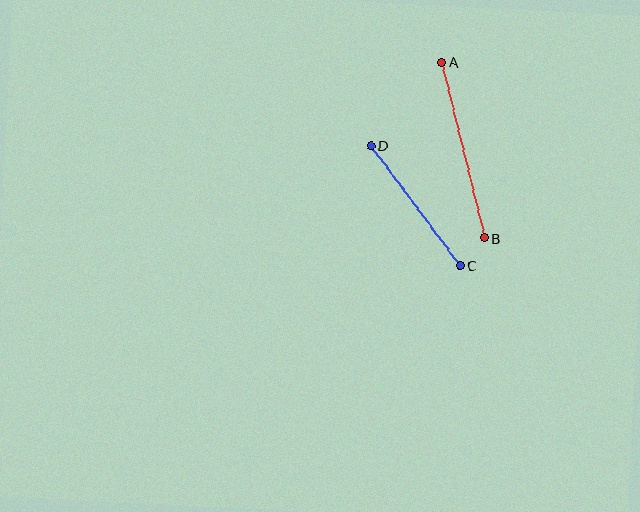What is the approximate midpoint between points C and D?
The midpoint is at approximately (415, 206) pixels.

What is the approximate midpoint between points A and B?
The midpoint is at approximately (463, 150) pixels.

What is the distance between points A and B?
The distance is approximately 181 pixels.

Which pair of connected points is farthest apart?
Points A and B are farthest apart.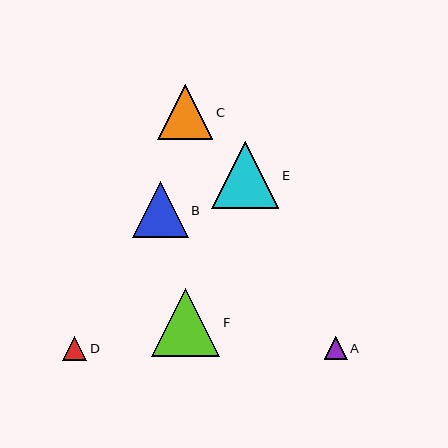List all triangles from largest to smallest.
From largest to smallest: F, E, B, C, D, A.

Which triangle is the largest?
Triangle F is the largest with a size of approximately 69 pixels.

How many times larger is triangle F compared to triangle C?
Triangle F is approximately 1.3 times the size of triangle C.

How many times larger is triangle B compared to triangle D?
Triangle B is approximately 2.3 times the size of triangle D.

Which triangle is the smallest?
Triangle A is the smallest with a size of approximately 23 pixels.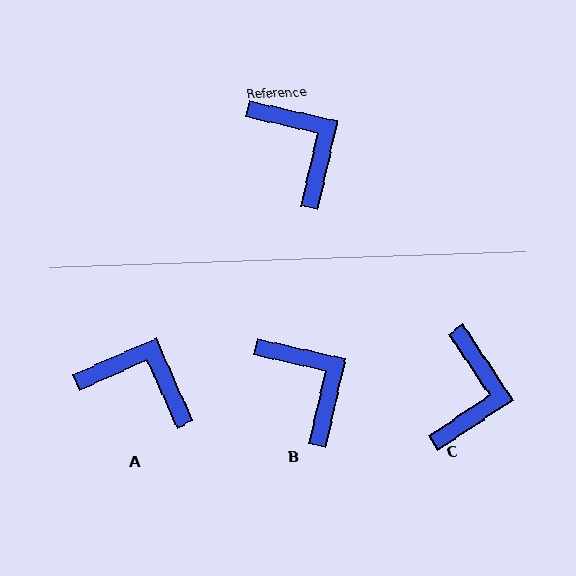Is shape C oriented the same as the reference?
No, it is off by about 43 degrees.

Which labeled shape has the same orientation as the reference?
B.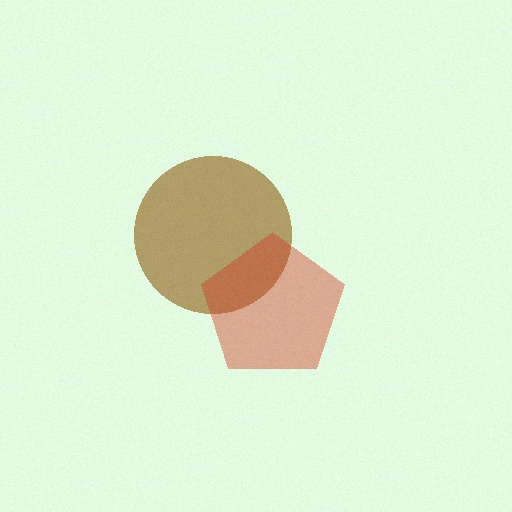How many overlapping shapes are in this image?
There are 2 overlapping shapes in the image.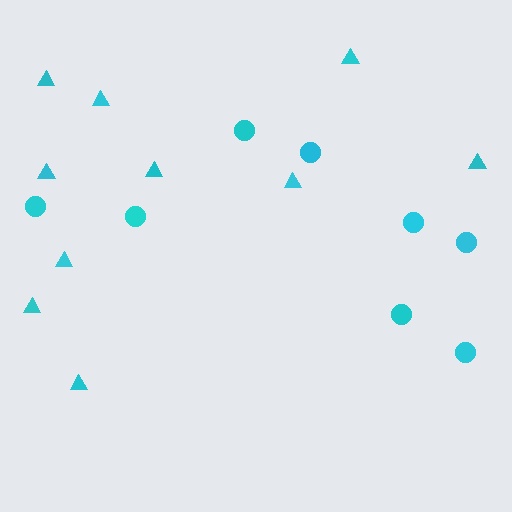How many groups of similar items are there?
There are 2 groups: one group of circles (8) and one group of triangles (10).